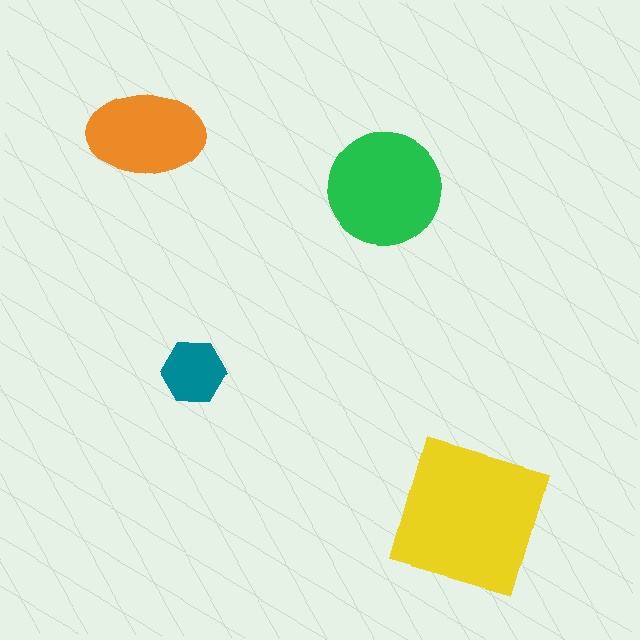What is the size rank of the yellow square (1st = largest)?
1st.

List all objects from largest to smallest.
The yellow square, the green circle, the orange ellipse, the teal hexagon.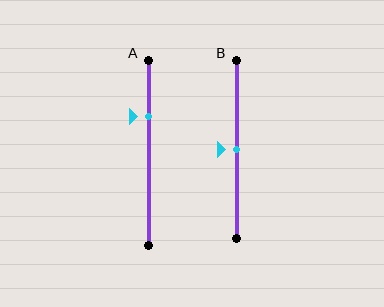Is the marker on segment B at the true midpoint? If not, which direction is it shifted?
Yes, the marker on segment B is at the true midpoint.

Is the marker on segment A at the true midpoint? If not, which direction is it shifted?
No, the marker on segment A is shifted upward by about 19% of the segment length.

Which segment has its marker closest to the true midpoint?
Segment B has its marker closest to the true midpoint.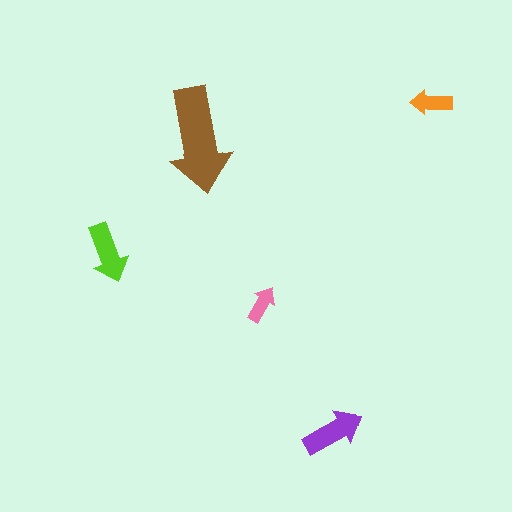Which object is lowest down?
The purple arrow is bottommost.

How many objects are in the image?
There are 5 objects in the image.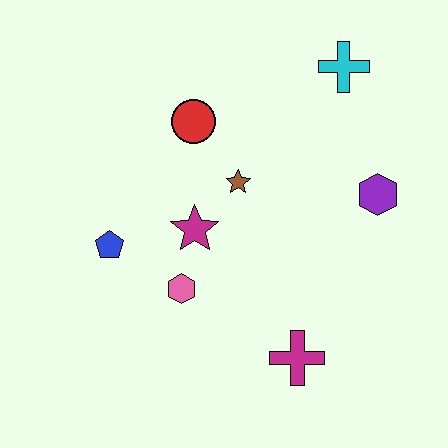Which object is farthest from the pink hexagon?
The cyan cross is farthest from the pink hexagon.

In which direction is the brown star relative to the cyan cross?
The brown star is below the cyan cross.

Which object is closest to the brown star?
The magenta star is closest to the brown star.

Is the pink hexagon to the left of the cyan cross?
Yes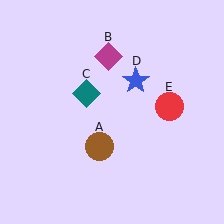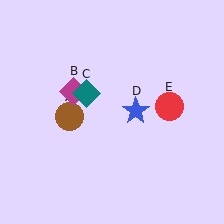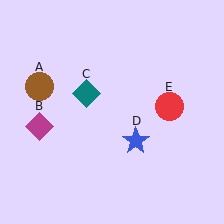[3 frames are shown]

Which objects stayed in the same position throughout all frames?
Teal diamond (object C) and red circle (object E) remained stationary.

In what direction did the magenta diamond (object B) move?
The magenta diamond (object B) moved down and to the left.